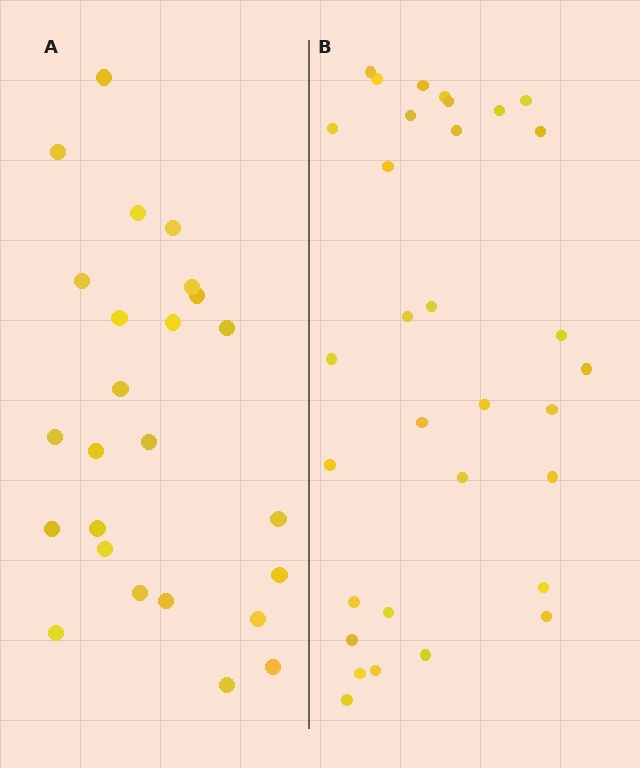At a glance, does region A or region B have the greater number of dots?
Region B (the right region) has more dots.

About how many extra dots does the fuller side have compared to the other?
Region B has roughly 8 or so more dots than region A.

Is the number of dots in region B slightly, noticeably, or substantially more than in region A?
Region B has noticeably more, but not dramatically so. The ratio is roughly 1.3 to 1.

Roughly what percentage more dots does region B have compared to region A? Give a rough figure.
About 30% more.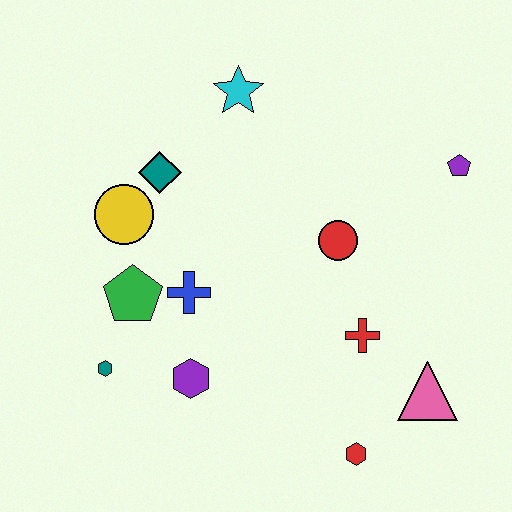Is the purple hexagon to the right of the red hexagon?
No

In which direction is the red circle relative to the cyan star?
The red circle is below the cyan star.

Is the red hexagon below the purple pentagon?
Yes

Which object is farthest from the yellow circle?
The pink triangle is farthest from the yellow circle.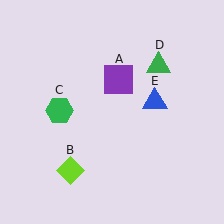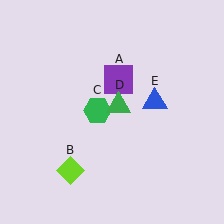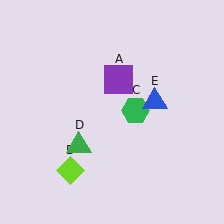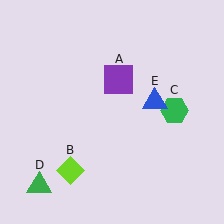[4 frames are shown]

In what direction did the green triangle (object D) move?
The green triangle (object D) moved down and to the left.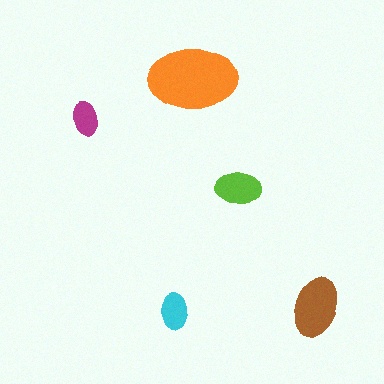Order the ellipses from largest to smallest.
the orange one, the brown one, the lime one, the cyan one, the magenta one.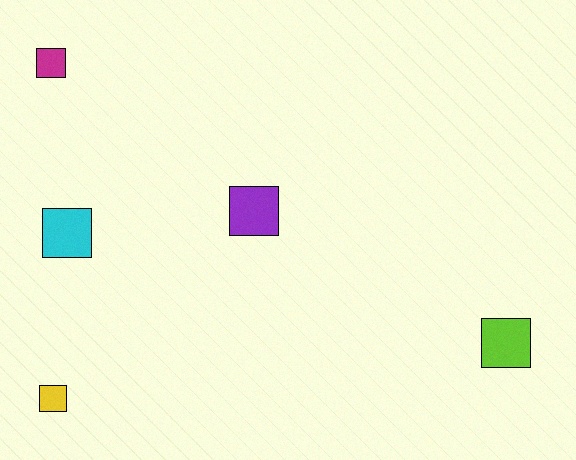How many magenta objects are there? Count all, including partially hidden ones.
There is 1 magenta object.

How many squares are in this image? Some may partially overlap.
There are 5 squares.